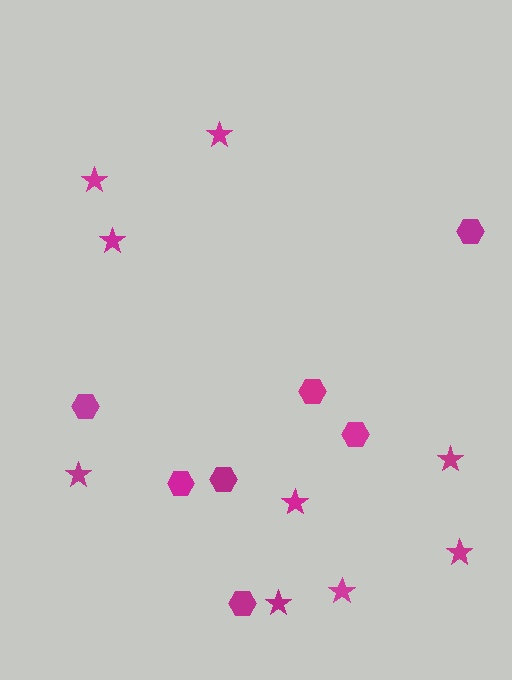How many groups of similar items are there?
There are 2 groups: one group of hexagons (7) and one group of stars (9).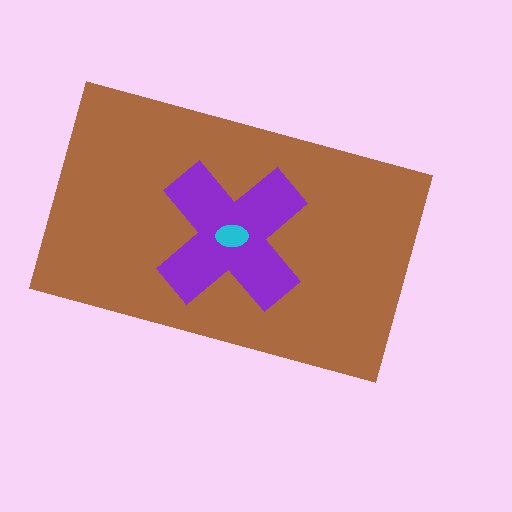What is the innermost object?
The cyan ellipse.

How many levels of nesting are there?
3.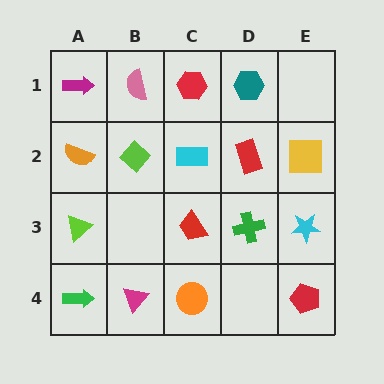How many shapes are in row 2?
5 shapes.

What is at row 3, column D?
A green cross.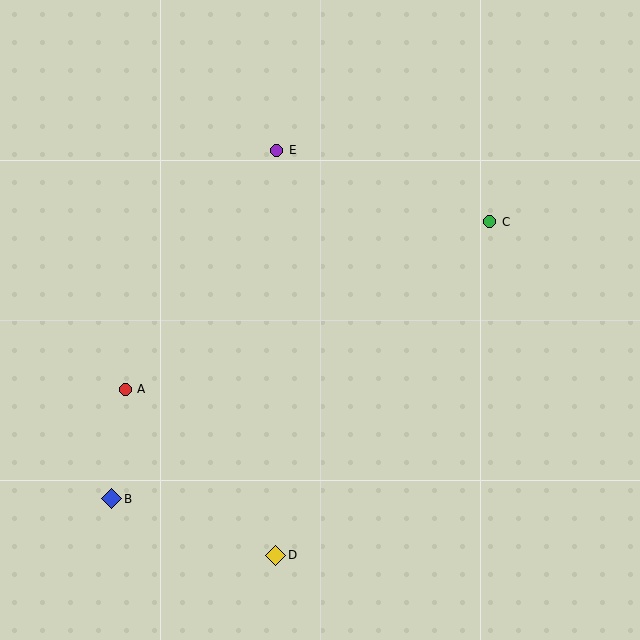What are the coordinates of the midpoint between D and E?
The midpoint between D and E is at (276, 353).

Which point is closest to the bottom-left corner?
Point B is closest to the bottom-left corner.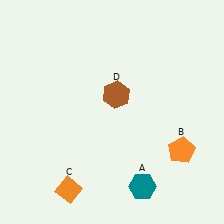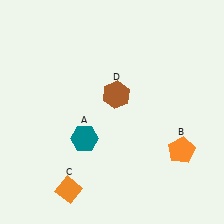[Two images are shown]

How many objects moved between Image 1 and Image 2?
1 object moved between the two images.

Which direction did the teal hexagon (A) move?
The teal hexagon (A) moved left.